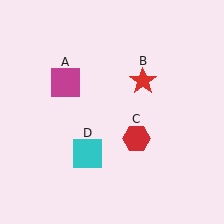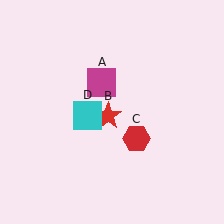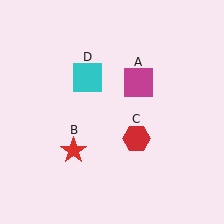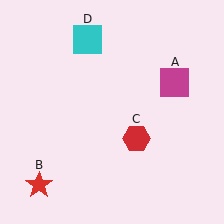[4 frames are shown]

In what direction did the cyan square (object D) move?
The cyan square (object D) moved up.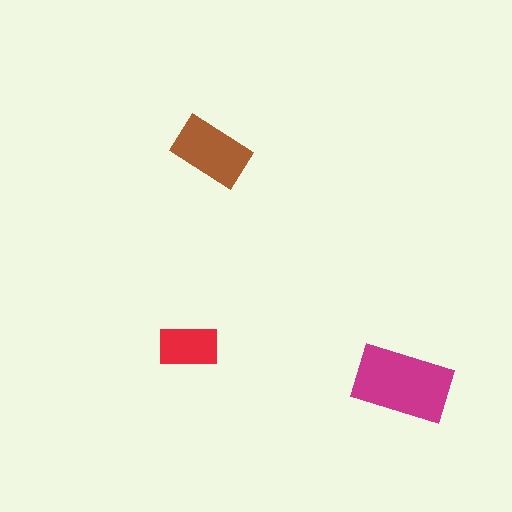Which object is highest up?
The brown rectangle is topmost.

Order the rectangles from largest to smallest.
the magenta one, the brown one, the red one.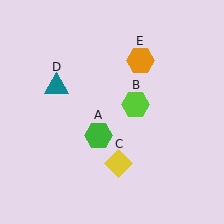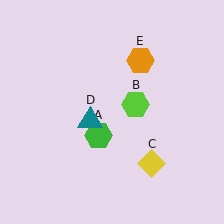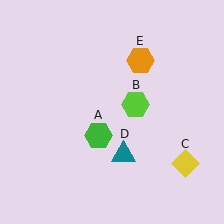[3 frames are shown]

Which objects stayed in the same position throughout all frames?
Green hexagon (object A) and lime hexagon (object B) and orange hexagon (object E) remained stationary.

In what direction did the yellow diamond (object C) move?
The yellow diamond (object C) moved right.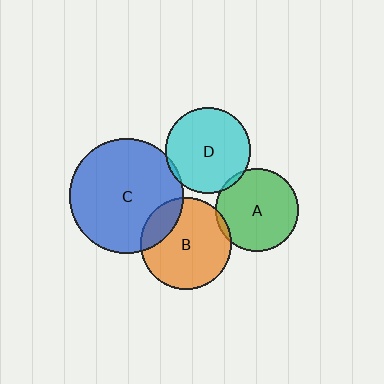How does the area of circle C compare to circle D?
Approximately 1.8 times.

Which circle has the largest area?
Circle C (blue).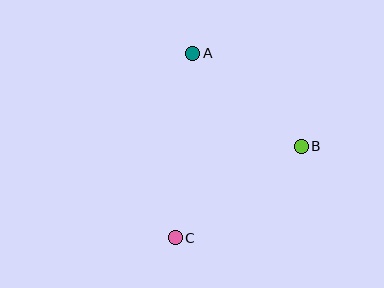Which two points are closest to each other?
Points A and B are closest to each other.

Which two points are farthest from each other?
Points A and C are farthest from each other.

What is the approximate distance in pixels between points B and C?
The distance between B and C is approximately 156 pixels.